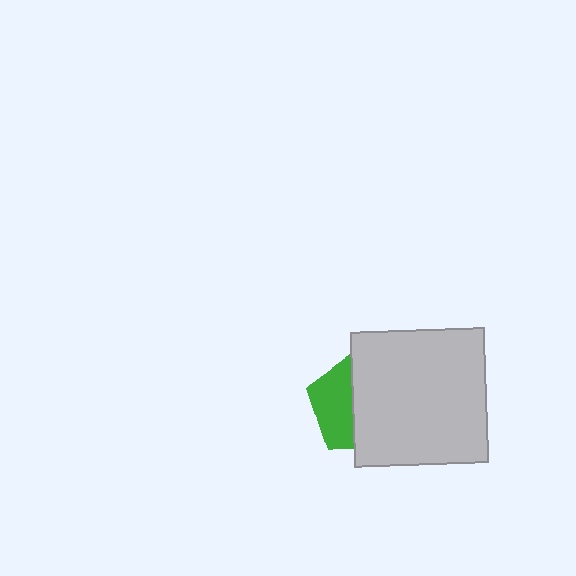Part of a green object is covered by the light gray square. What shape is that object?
It is a pentagon.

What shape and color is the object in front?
The object in front is a light gray square.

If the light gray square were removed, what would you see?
You would see the complete green pentagon.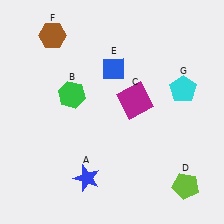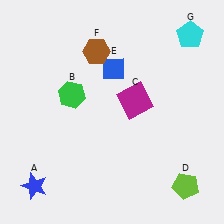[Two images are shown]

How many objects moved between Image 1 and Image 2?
3 objects moved between the two images.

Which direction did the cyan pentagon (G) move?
The cyan pentagon (G) moved up.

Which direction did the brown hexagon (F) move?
The brown hexagon (F) moved right.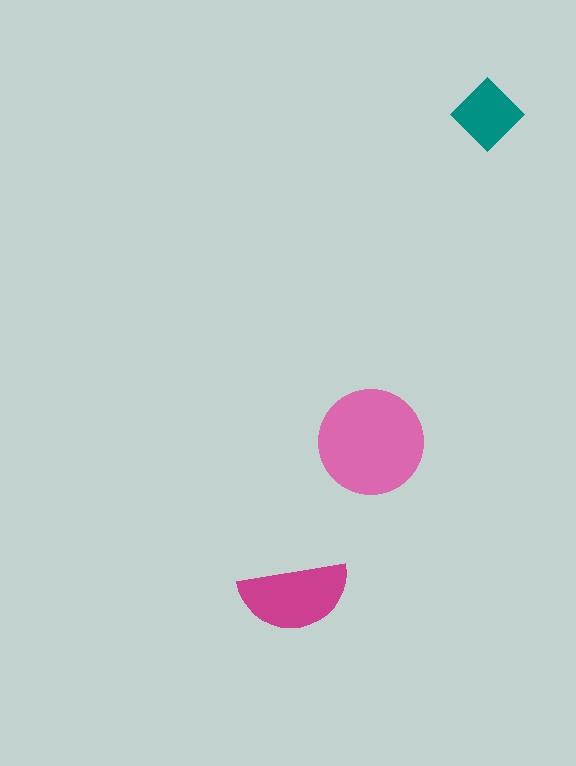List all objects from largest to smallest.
The pink circle, the magenta semicircle, the teal diamond.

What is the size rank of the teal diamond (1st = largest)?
3rd.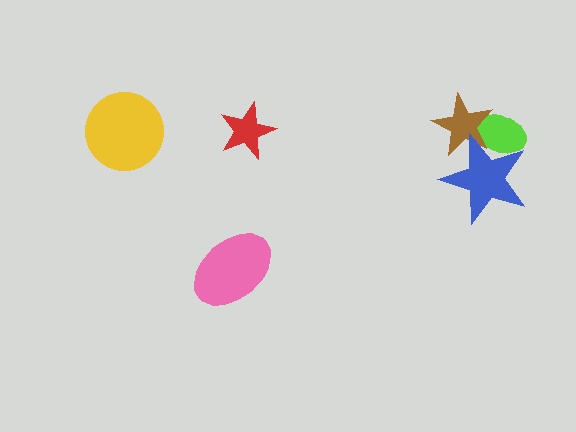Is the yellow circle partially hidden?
No, no other shape covers it.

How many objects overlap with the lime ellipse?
2 objects overlap with the lime ellipse.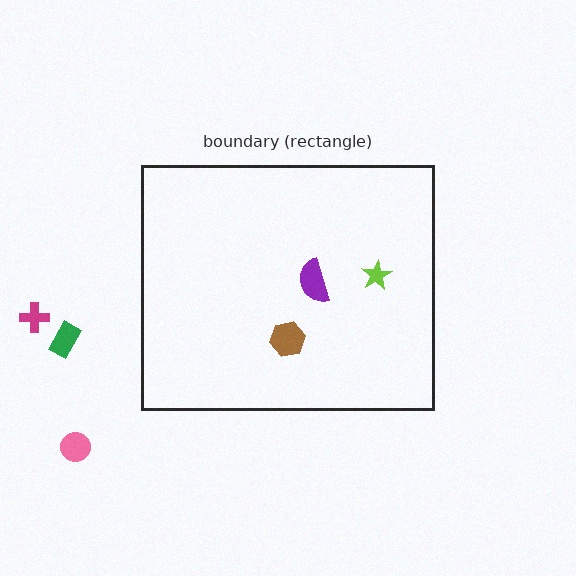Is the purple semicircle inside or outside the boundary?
Inside.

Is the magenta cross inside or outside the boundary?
Outside.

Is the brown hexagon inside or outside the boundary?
Inside.